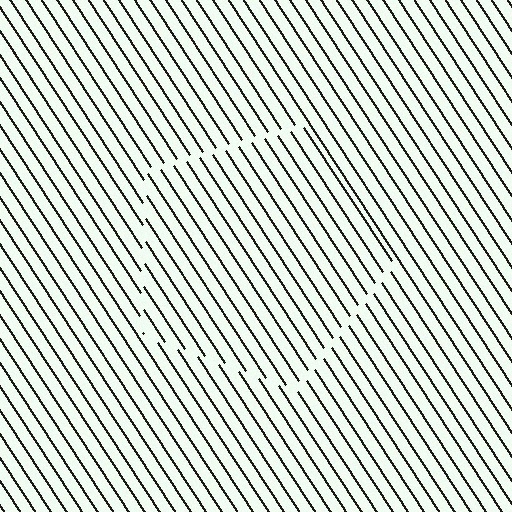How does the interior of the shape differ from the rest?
The interior of the shape contains the same grating, shifted by half a period — the contour is defined by the phase discontinuity where line-ends from the inner and outer gratings abut.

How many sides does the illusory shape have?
5 sides — the line-ends trace a pentagon.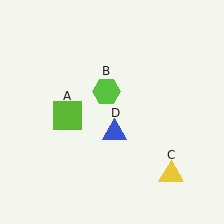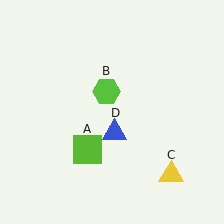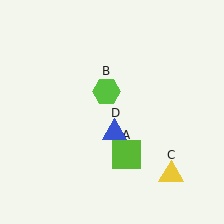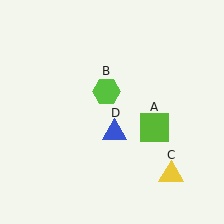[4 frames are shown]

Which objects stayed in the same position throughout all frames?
Lime hexagon (object B) and yellow triangle (object C) and blue triangle (object D) remained stationary.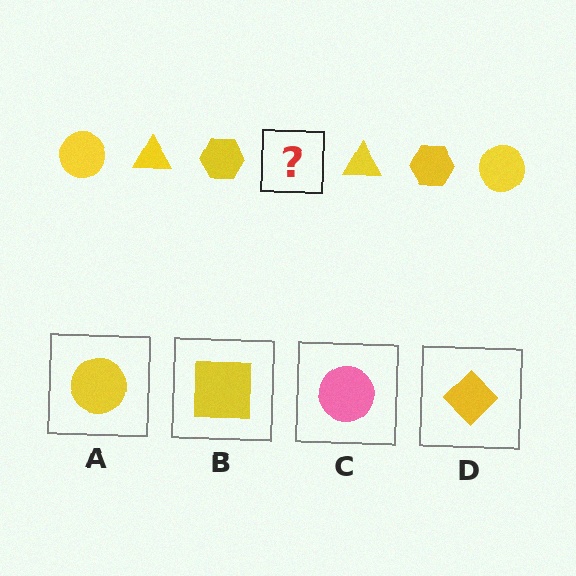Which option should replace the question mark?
Option A.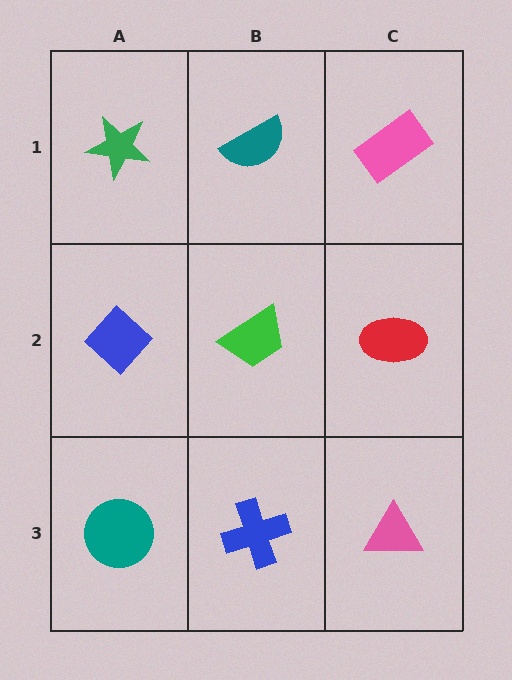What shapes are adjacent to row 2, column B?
A teal semicircle (row 1, column B), a blue cross (row 3, column B), a blue diamond (row 2, column A), a red ellipse (row 2, column C).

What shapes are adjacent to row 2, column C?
A pink rectangle (row 1, column C), a pink triangle (row 3, column C), a green trapezoid (row 2, column B).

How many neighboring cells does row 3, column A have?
2.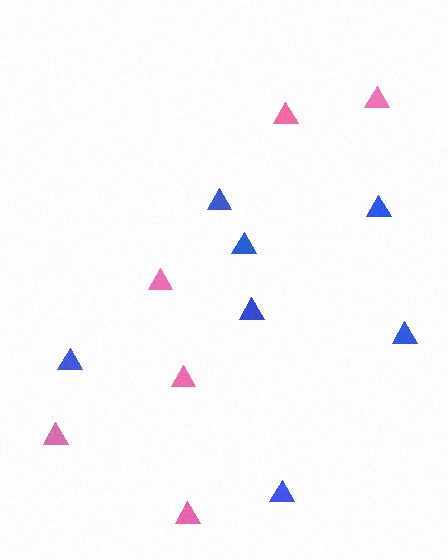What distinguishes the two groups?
There are 2 groups: one group of pink triangles (6) and one group of blue triangles (7).